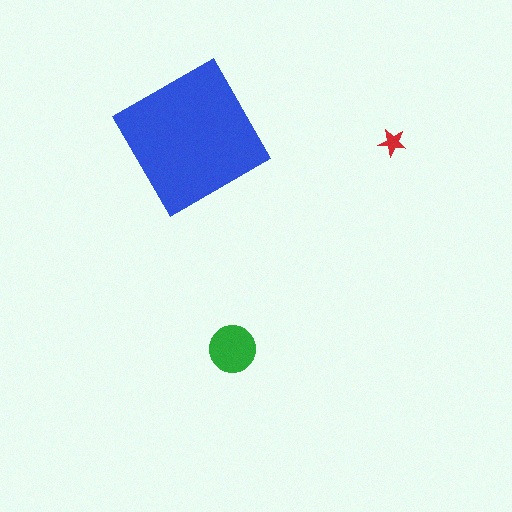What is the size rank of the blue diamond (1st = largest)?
1st.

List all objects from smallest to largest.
The red star, the green circle, the blue diamond.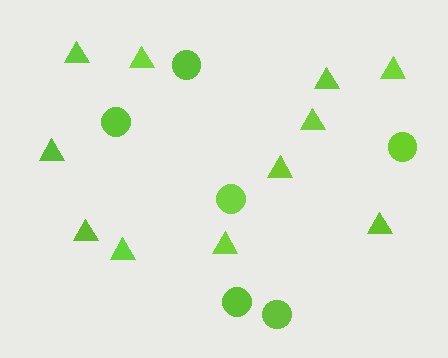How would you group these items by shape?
There are 2 groups: one group of circles (6) and one group of triangles (11).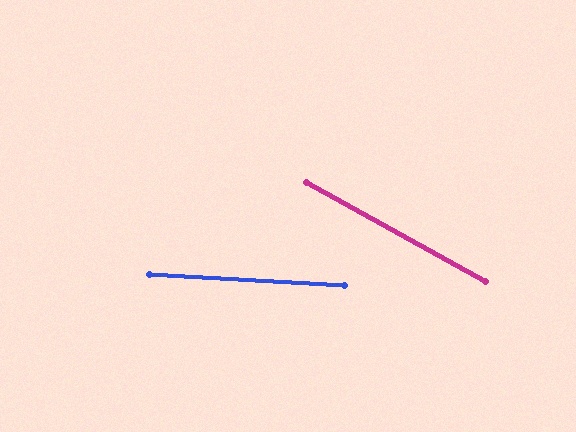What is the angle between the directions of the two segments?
Approximately 26 degrees.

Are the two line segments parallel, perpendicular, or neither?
Neither parallel nor perpendicular — they differ by about 26°.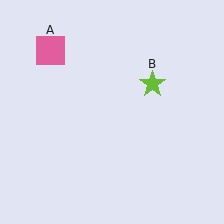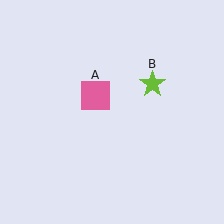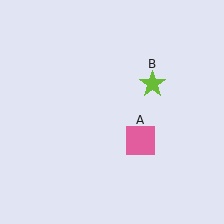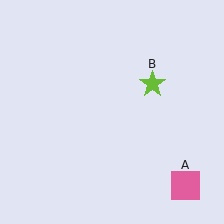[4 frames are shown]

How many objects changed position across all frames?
1 object changed position: pink square (object A).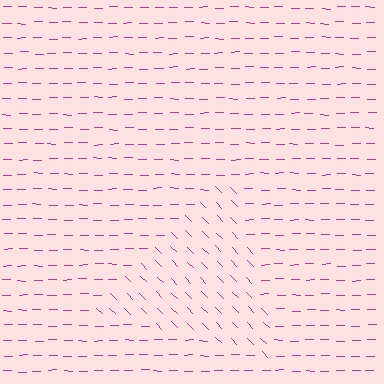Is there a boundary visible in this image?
Yes, there is a texture boundary formed by a change in line orientation.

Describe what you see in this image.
The image is filled with small magenta line segments. A triangle region in the image has lines oriented differently from the surrounding lines, creating a visible texture boundary.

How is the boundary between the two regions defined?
The boundary is defined purely by a change in line orientation (approximately 45 degrees difference). All lines are the same color and thickness.